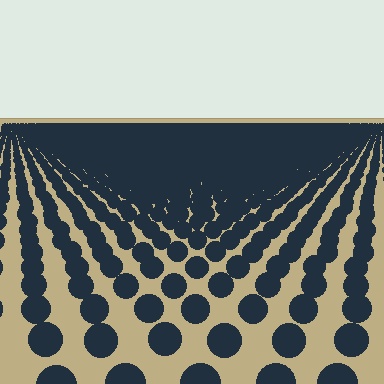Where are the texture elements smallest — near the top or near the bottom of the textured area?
Near the top.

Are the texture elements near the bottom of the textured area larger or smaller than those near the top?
Larger. Near the bottom, elements are closer to the viewer and appear at a bigger on-screen size.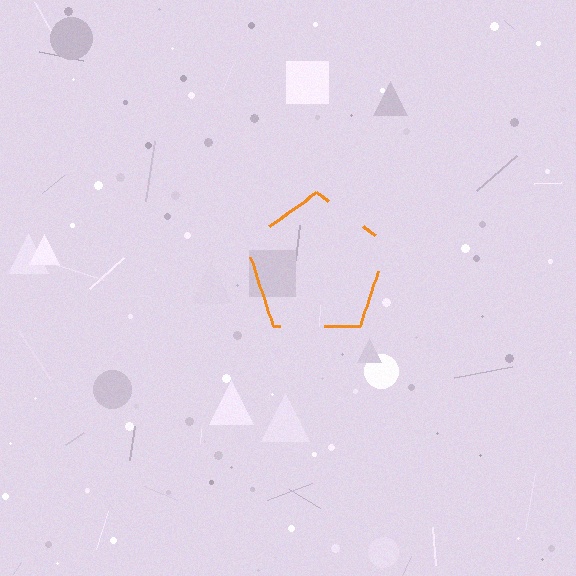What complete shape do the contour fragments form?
The contour fragments form a pentagon.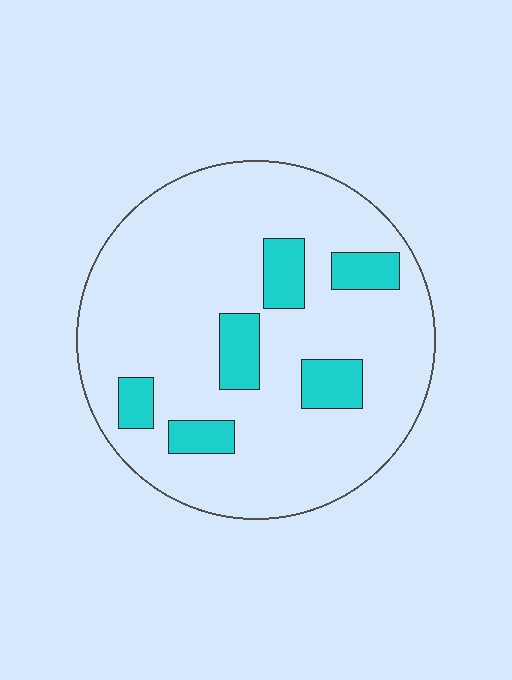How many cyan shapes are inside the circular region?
6.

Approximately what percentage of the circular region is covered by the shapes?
Approximately 15%.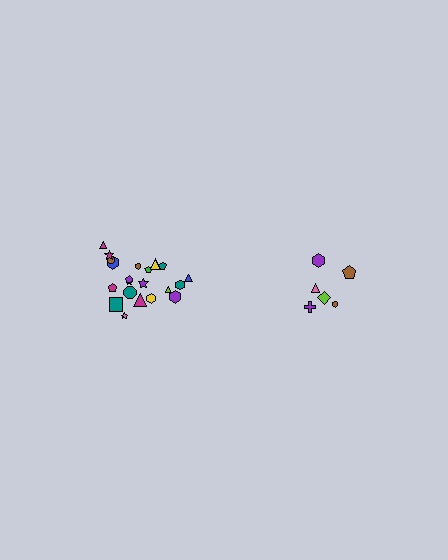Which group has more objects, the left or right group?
The left group.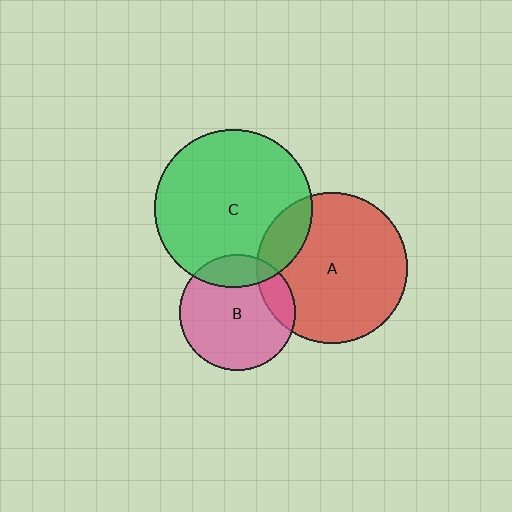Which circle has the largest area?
Circle C (green).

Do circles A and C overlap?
Yes.